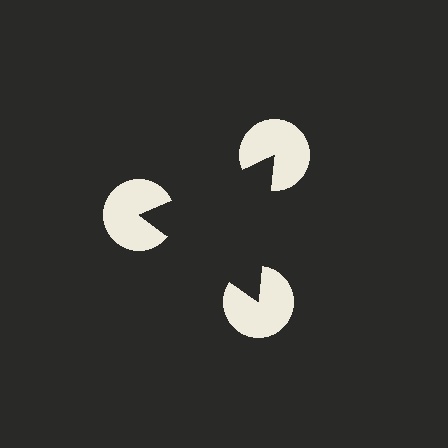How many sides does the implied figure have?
3 sides.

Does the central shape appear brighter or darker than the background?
It typically appears slightly darker than the background, even though no actual brightness change is drawn.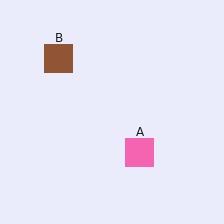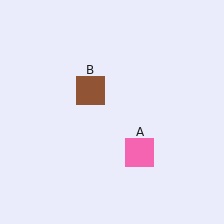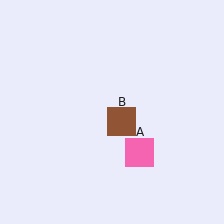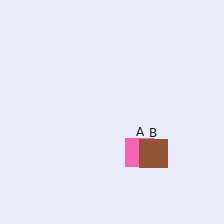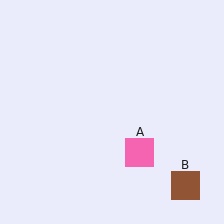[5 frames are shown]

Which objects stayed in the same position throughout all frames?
Pink square (object A) remained stationary.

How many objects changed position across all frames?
1 object changed position: brown square (object B).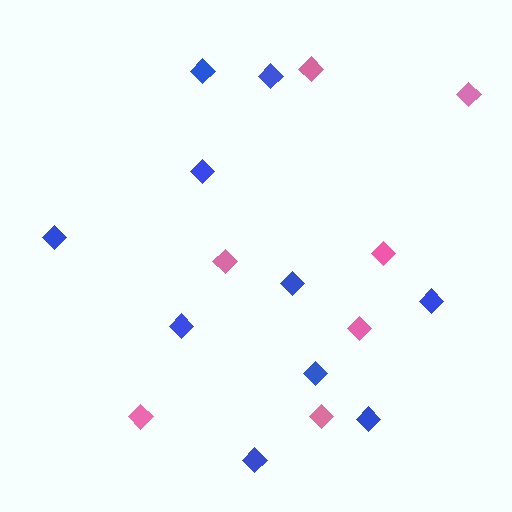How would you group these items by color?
There are 2 groups: one group of blue diamonds (10) and one group of pink diamonds (7).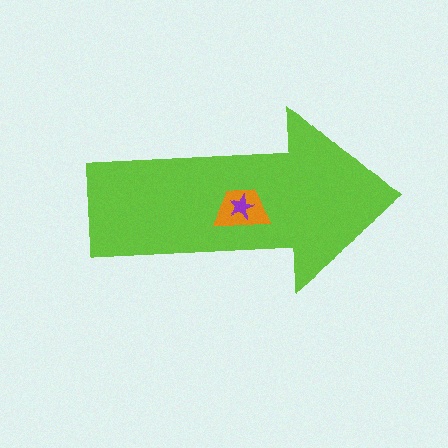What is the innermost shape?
The purple star.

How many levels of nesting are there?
3.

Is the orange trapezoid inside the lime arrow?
Yes.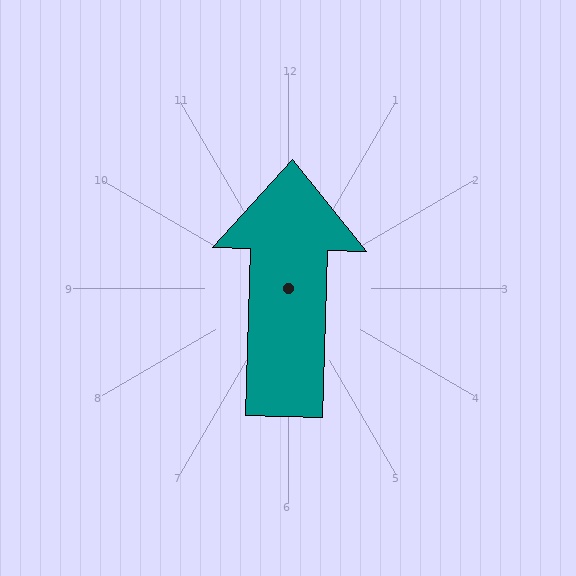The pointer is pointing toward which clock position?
Roughly 12 o'clock.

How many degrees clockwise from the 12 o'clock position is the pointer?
Approximately 2 degrees.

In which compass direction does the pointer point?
North.